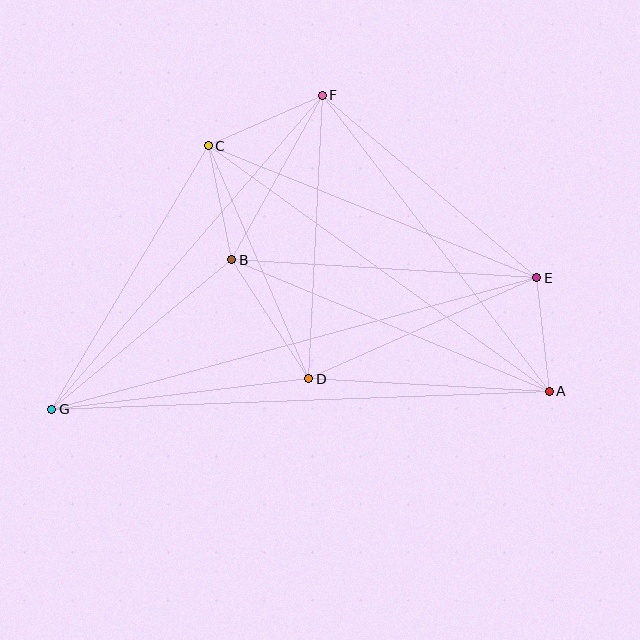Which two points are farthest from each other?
Points E and G are farthest from each other.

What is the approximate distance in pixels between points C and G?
The distance between C and G is approximately 306 pixels.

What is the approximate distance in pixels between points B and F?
The distance between B and F is approximately 188 pixels.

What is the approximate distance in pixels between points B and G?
The distance between B and G is approximately 234 pixels.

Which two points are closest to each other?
Points A and E are closest to each other.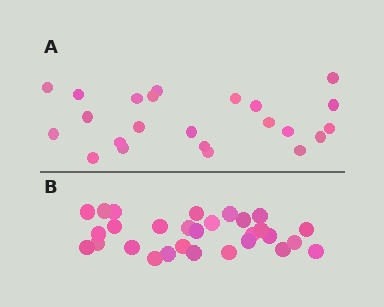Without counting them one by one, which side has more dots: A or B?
Region B (the bottom region) has more dots.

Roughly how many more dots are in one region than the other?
Region B has about 6 more dots than region A.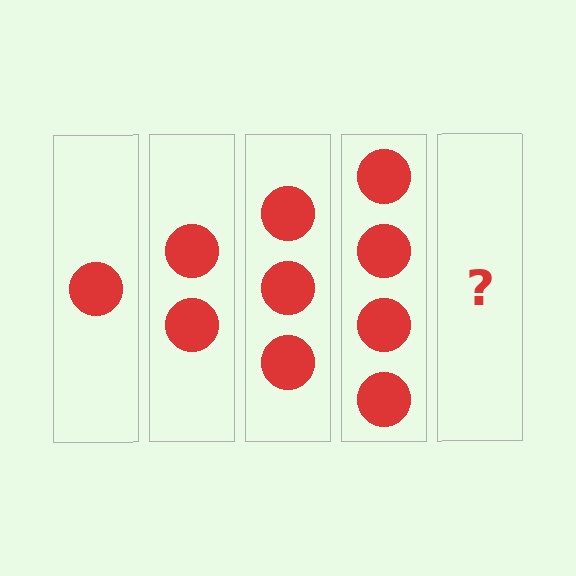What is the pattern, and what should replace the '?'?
The pattern is that each step adds one more circle. The '?' should be 5 circles.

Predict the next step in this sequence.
The next step is 5 circles.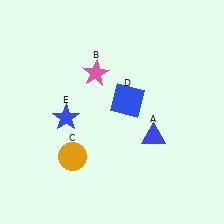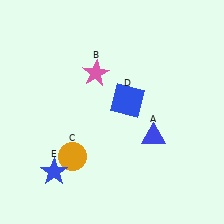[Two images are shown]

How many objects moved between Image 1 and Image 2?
1 object moved between the two images.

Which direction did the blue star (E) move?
The blue star (E) moved down.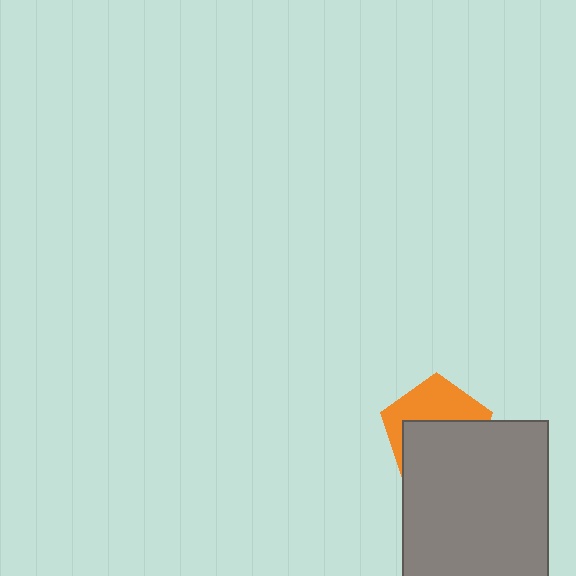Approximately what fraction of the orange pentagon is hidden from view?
Roughly 57% of the orange pentagon is hidden behind the gray rectangle.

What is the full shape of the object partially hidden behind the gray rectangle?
The partially hidden object is an orange pentagon.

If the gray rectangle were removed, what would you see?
You would see the complete orange pentagon.